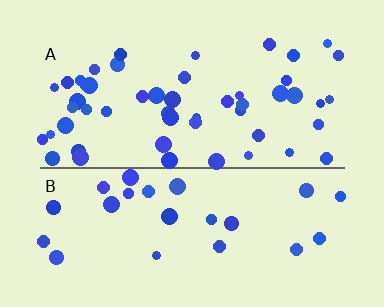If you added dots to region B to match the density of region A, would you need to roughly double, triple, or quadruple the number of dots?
Approximately double.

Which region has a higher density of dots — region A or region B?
A (the top).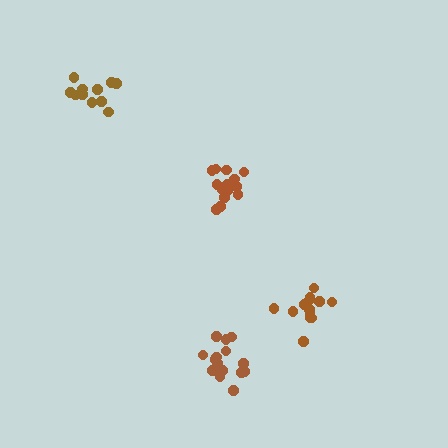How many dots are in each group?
Group 1: 13 dots, Group 2: 15 dots, Group 3: 11 dots, Group 4: 14 dots (53 total).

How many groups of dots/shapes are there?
There are 4 groups.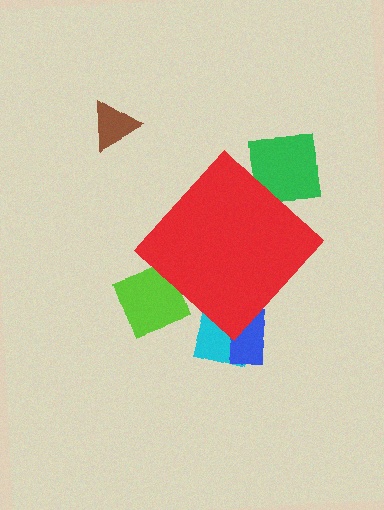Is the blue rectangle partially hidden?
Yes, the blue rectangle is partially hidden behind the red diamond.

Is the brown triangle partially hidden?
No, the brown triangle is fully visible.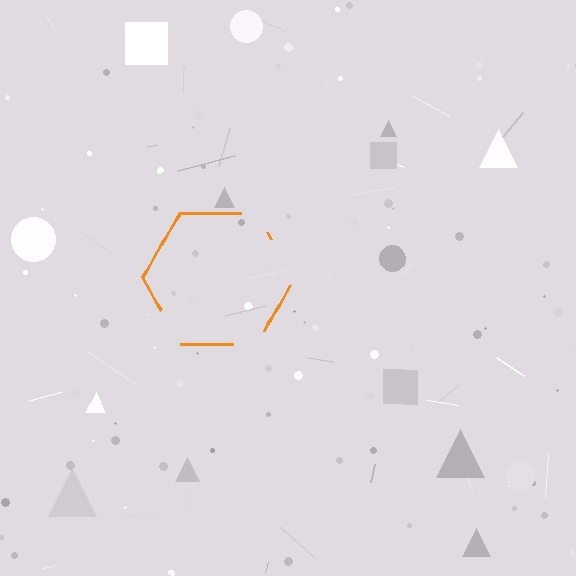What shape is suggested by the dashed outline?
The dashed outline suggests a hexagon.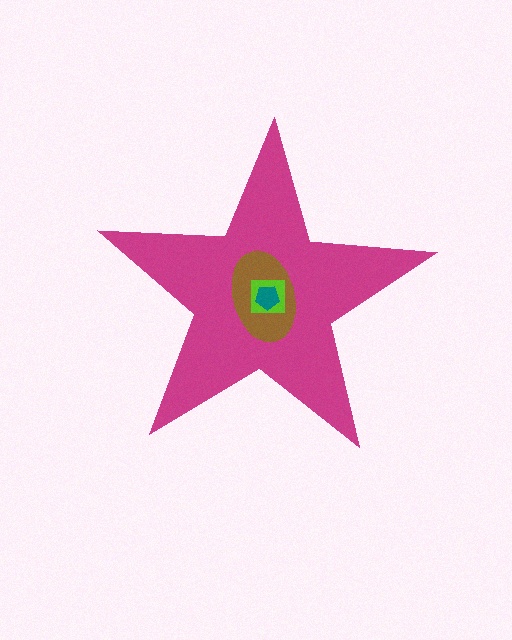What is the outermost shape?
The magenta star.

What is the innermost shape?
The teal pentagon.